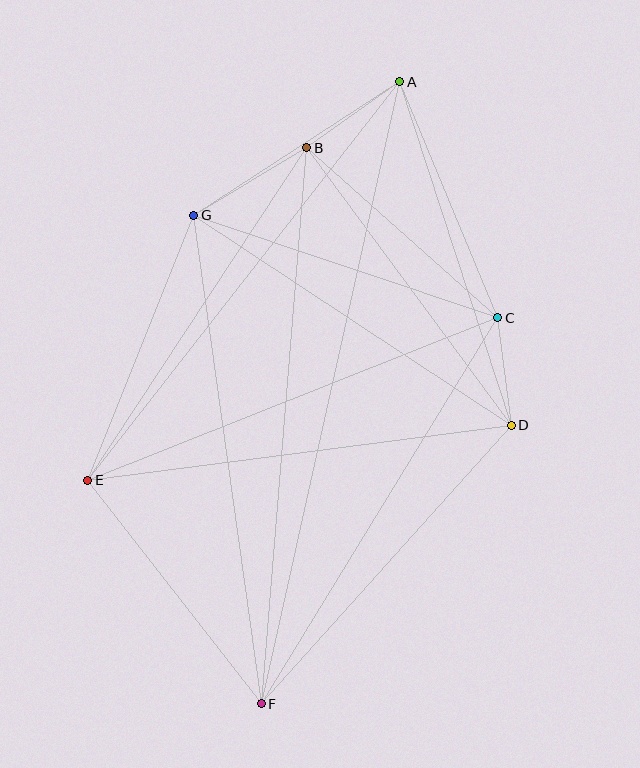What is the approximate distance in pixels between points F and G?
The distance between F and G is approximately 493 pixels.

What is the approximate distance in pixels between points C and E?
The distance between C and E is approximately 441 pixels.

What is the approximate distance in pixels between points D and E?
The distance between D and E is approximately 427 pixels.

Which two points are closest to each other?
Points C and D are closest to each other.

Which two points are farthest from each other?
Points A and F are farthest from each other.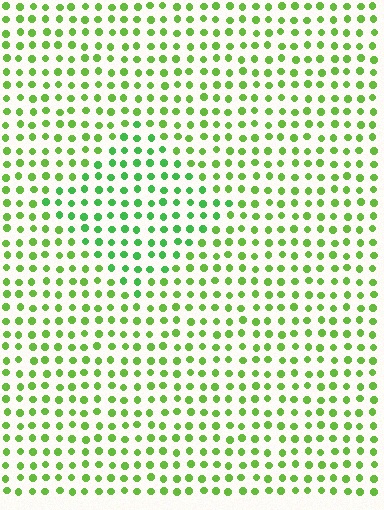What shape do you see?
I see a diamond.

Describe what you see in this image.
The image is filled with small lime elements in a uniform arrangement. A diamond-shaped region is visible where the elements are tinted to a slightly different hue, forming a subtle color boundary.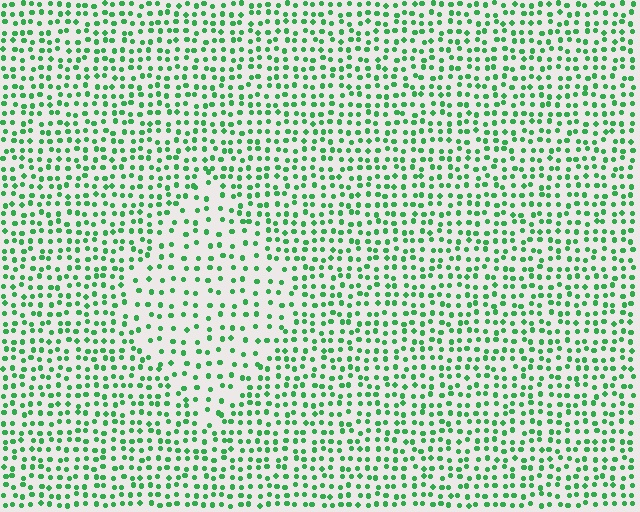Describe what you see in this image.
The image contains small green elements arranged at two different densities. A diamond-shaped region is visible where the elements are less densely packed than the surrounding area.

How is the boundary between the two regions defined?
The boundary is defined by a change in element density (approximately 1.7x ratio). All elements are the same color, size, and shape.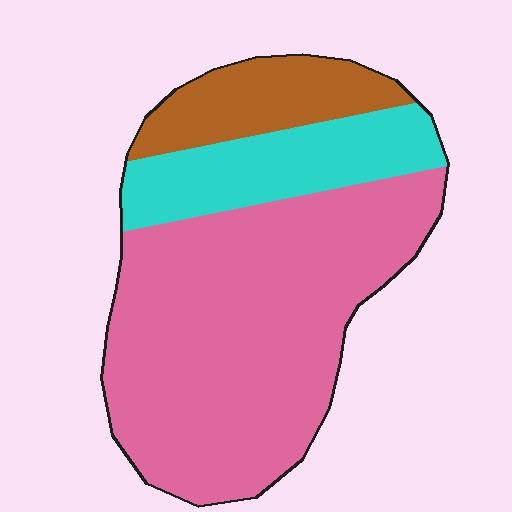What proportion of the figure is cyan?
Cyan takes up about one fifth (1/5) of the figure.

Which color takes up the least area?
Brown, at roughly 15%.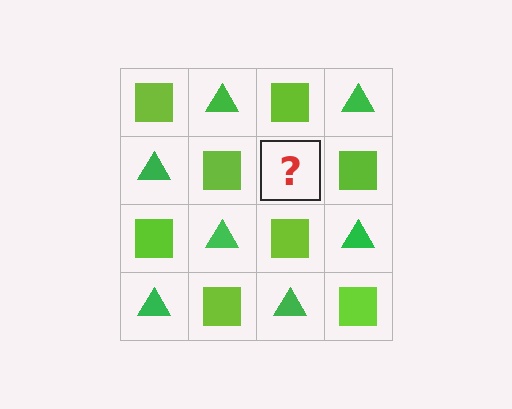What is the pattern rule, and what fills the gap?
The rule is that it alternates lime square and green triangle in a checkerboard pattern. The gap should be filled with a green triangle.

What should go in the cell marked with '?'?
The missing cell should contain a green triangle.